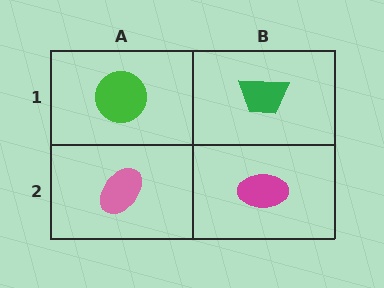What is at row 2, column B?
A magenta ellipse.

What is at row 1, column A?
A green circle.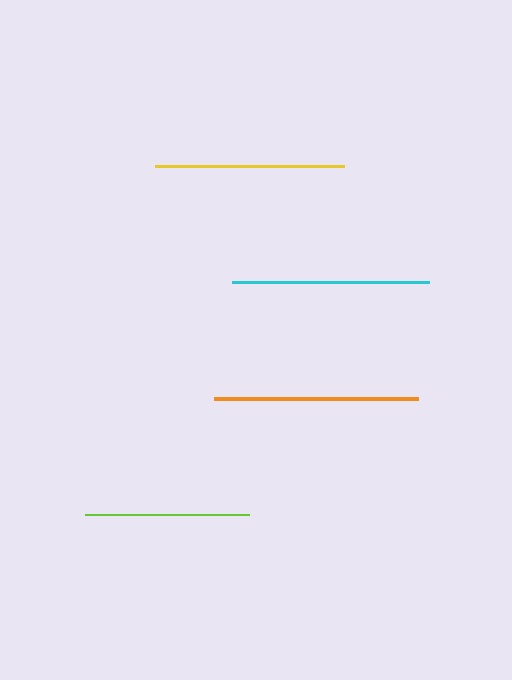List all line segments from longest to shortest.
From longest to shortest: orange, cyan, yellow, lime.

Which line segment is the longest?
The orange line is the longest at approximately 205 pixels.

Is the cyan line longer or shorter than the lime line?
The cyan line is longer than the lime line.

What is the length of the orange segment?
The orange segment is approximately 205 pixels long.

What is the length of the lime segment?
The lime segment is approximately 164 pixels long.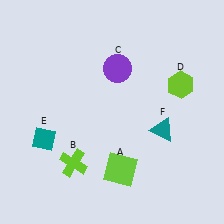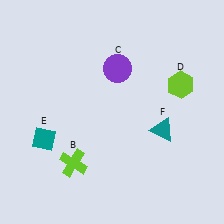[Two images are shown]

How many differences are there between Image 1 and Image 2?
There is 1 difference between the two images.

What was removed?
The lime square (A) was removed in Image 2.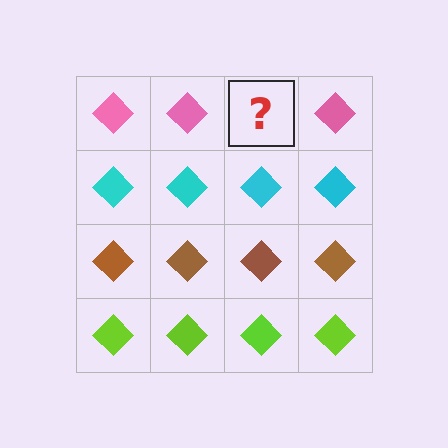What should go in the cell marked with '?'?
The missing cell should contain a pink diamond.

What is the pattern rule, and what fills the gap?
The rule is that each row has a consistent color. The gap should be filled with a pink diamond.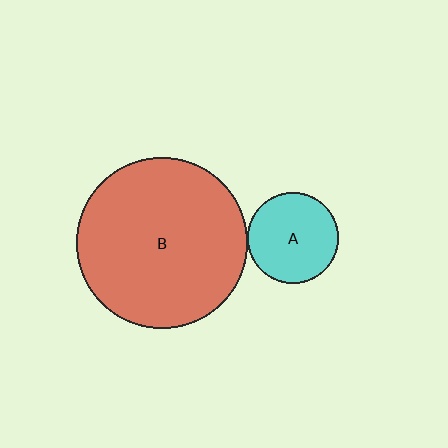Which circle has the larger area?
Circle B (red).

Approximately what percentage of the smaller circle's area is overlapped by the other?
Approximately 5%.